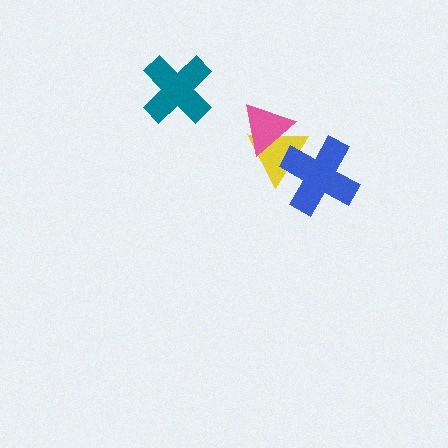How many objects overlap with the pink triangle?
1 object overlaps with the pink triangle.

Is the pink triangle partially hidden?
No, no other shape covers it.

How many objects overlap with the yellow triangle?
2 objects overlap with the yellow triangle.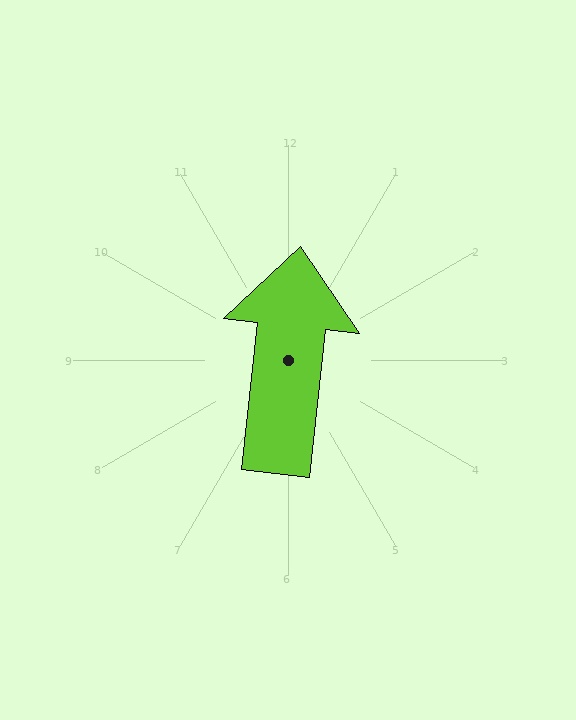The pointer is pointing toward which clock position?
Roughly 12 o'clock.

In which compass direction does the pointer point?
North.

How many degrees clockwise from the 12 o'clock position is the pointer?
Approximately 6 degrees.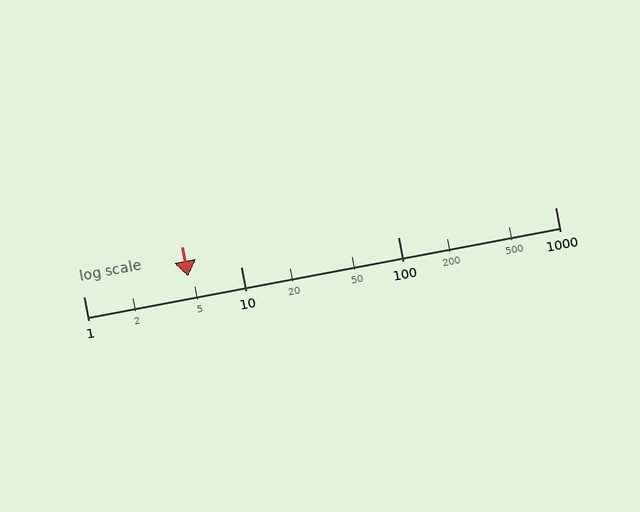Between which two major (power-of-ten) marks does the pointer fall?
The pointer is between 1 and 10.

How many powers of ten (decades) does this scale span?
The scale spans 3 decades, from 1 to 1000.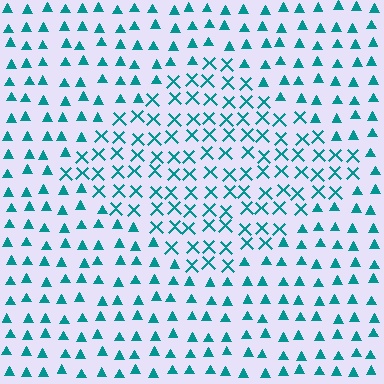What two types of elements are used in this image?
The image uses X marks inside the diamond region and triangles outside it.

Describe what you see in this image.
The image is filled with small teal elements arranged in a uniform grid. A diamond-shaped region contains X marks, while the surrounding area contains triangles. The boundary is defined purely by the change in element shape.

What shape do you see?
I see a diamond.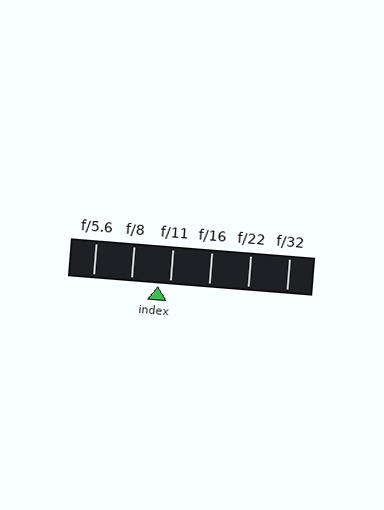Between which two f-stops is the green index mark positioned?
The index mark is between f/8 and f/11.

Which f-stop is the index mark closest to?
The index mark is closest to f/11.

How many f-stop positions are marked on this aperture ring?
There are 6 f-stop positions marked.